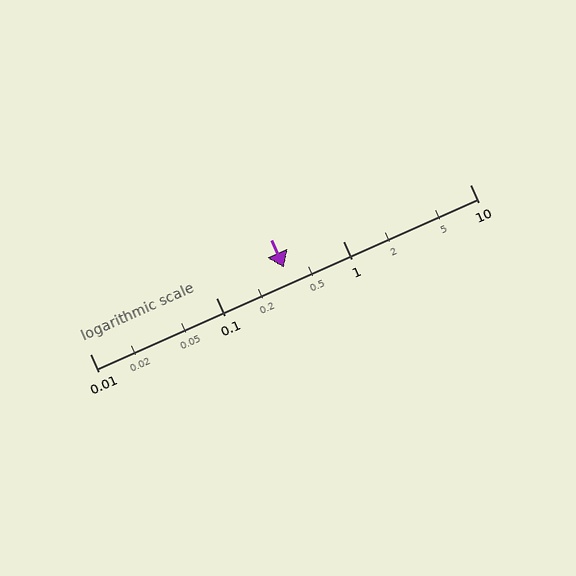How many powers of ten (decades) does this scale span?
The scale spans 3 decades, from 0.01 to 10.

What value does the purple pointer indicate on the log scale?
The pointer indicates approximately 0.34.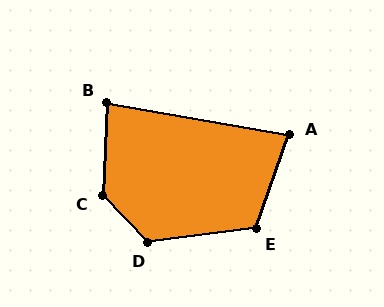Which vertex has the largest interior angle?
C, at approximately 133 degrees.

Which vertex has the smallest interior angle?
A, at approximately 81 degrees.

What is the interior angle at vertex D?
Approximately 127 degrees (obtuse).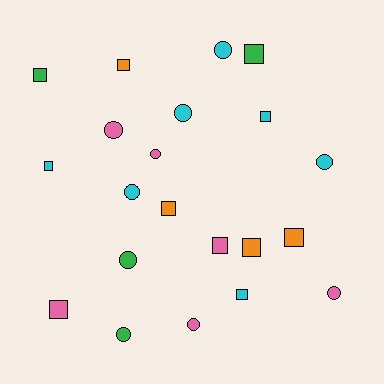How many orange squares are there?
There are 4 orange squares.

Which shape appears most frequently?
Square, with 11 objects.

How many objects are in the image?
There are 21 objects.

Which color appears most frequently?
Cyan, with 7 objects.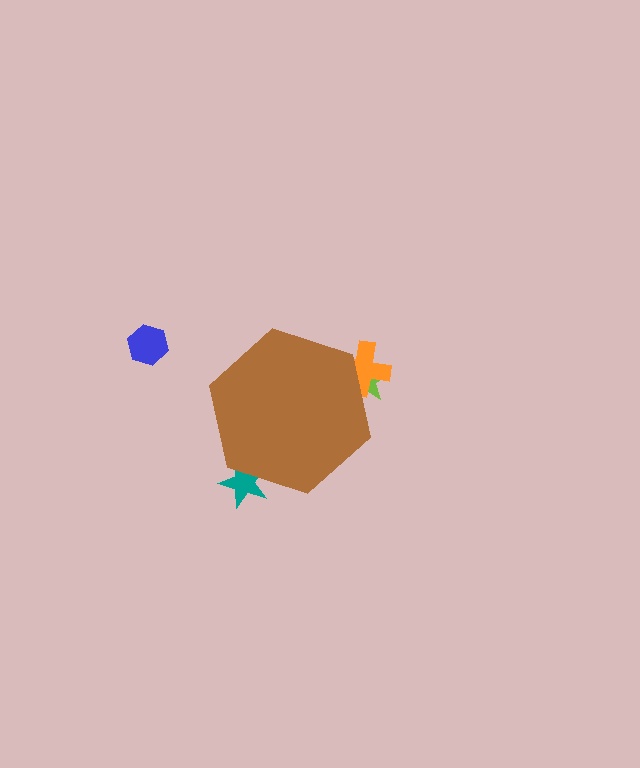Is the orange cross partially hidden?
Yes, the orange cross is partially hidden behind the brown hexagon.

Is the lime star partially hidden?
Yes, the lime star is partially hidden behind the brown hexagon.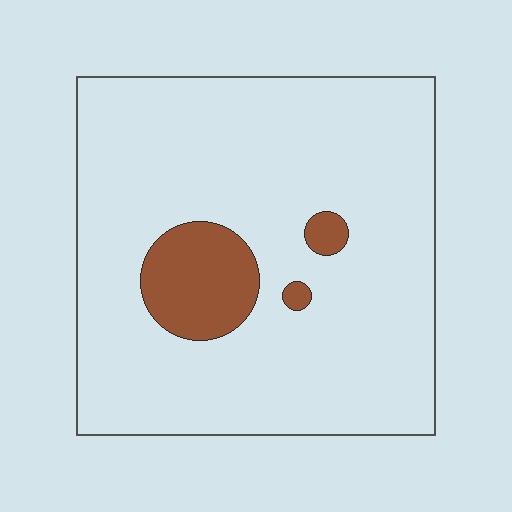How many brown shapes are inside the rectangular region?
3.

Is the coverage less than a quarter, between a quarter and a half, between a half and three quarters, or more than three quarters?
Less than a quarter.